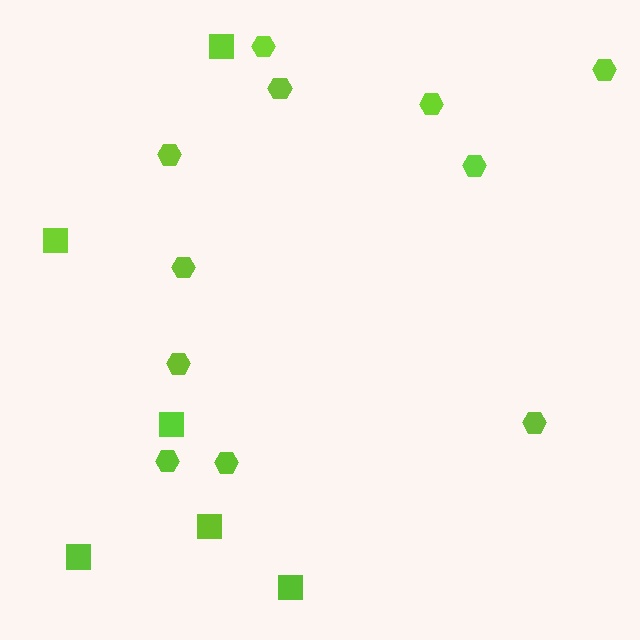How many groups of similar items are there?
There are 2 groups: one group of squares (6) and one group of hexagons (11).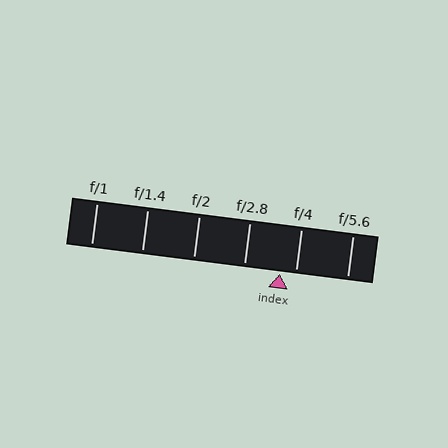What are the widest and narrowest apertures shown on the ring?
The widest aperture shown is f/1 and the narrowest is f/5.6.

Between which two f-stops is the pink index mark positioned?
The index mark is between f/2.8 and f/4.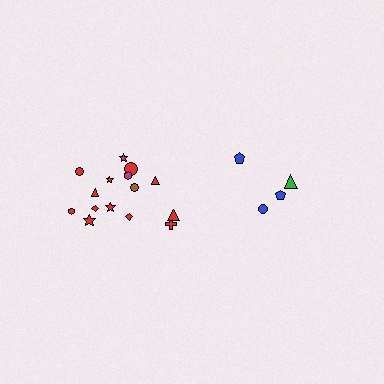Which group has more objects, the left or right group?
The left group.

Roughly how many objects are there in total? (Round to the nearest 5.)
Roughly 20 objects in total.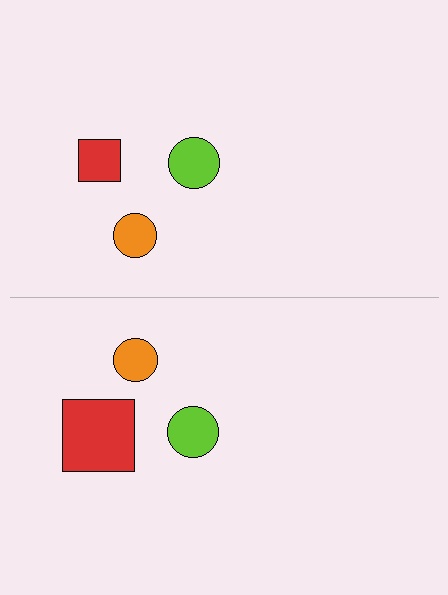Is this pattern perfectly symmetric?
No, the pattern is not perfectly symmetric. The red square on the bottom side has a different size than its mirror counterpart.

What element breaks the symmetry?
The red square on the bottom side has a different size than its mirror counterpart.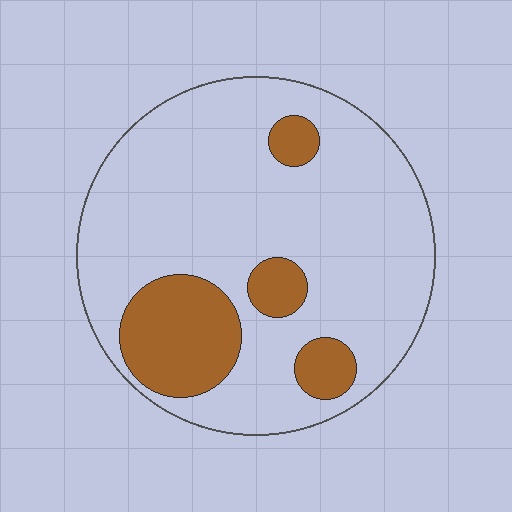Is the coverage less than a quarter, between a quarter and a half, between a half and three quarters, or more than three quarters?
Less than a quarter.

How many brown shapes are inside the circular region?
4.